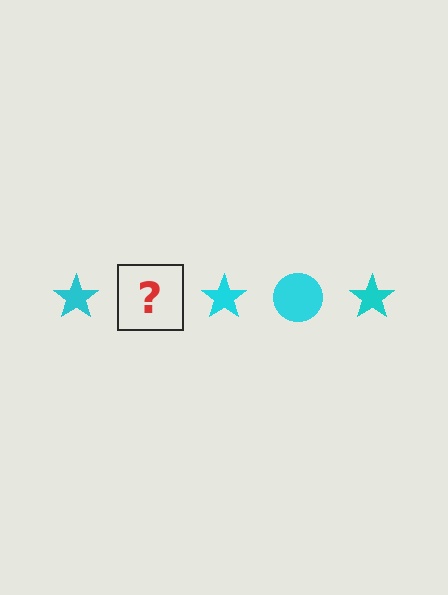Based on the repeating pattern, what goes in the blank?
The blank should be a cyan circle.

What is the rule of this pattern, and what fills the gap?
The rule is that the pattern cycles through star, circle shapes in cyan. The gap should be filled with a cyan circle.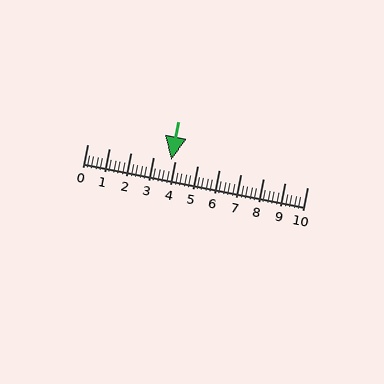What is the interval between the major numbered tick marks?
The major tick marks are spaced 1 units apart.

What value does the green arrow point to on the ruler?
The green arrow points to approximately 3.8.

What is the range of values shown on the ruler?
The ruler shows values from 0 to 10.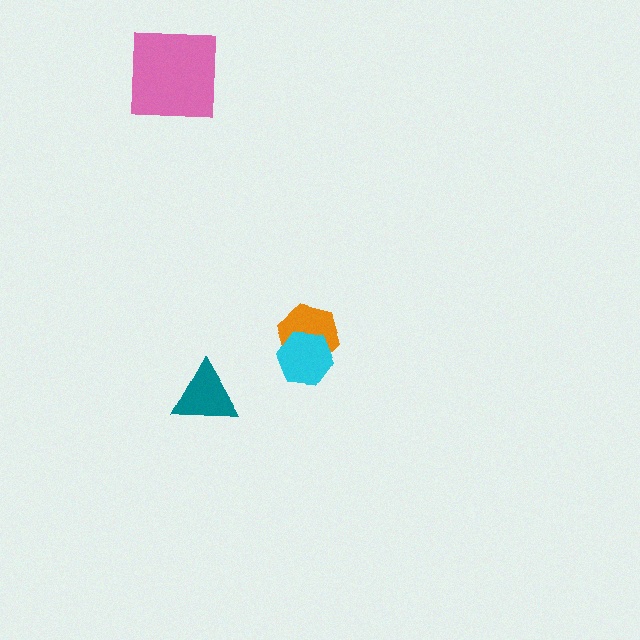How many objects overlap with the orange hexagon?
1 object overlaps with the orange hexagon.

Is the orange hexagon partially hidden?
Yes, it is partially covered by another shape.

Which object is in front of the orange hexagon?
The cyan hexagon is in front of the orange hexagon.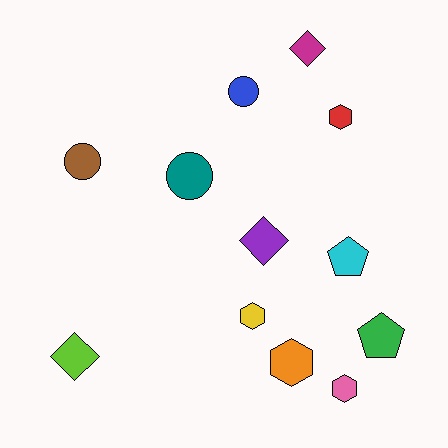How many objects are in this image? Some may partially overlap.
There are 12 objects.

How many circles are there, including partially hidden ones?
There are 3 circles.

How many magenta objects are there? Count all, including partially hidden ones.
There is 1 magenta object.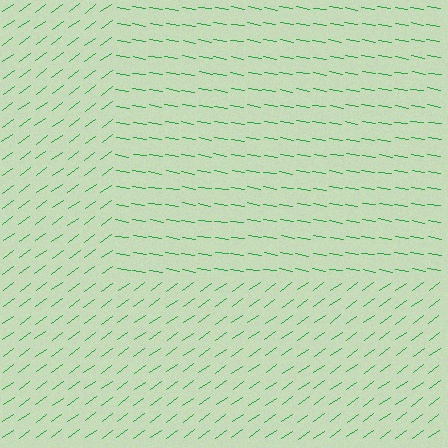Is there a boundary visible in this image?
Yes, there is a texture boundary formed by a change in line orientation.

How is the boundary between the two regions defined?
The boundary is defined purely by a change in line orientation (approximately 45 degrees difference). All lines are the same color and thickness.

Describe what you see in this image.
The image is filled with small green line segments. A rectangle region in the image has lines oriented differently from the surrounding lines, creating a visible texture boundary.